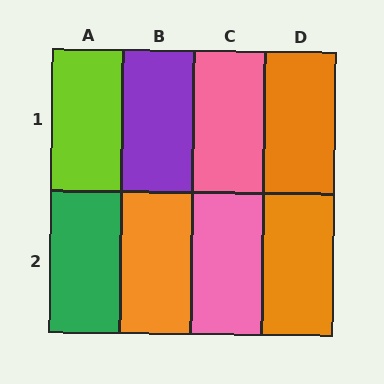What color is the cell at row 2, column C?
Pink.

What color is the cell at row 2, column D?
Orange.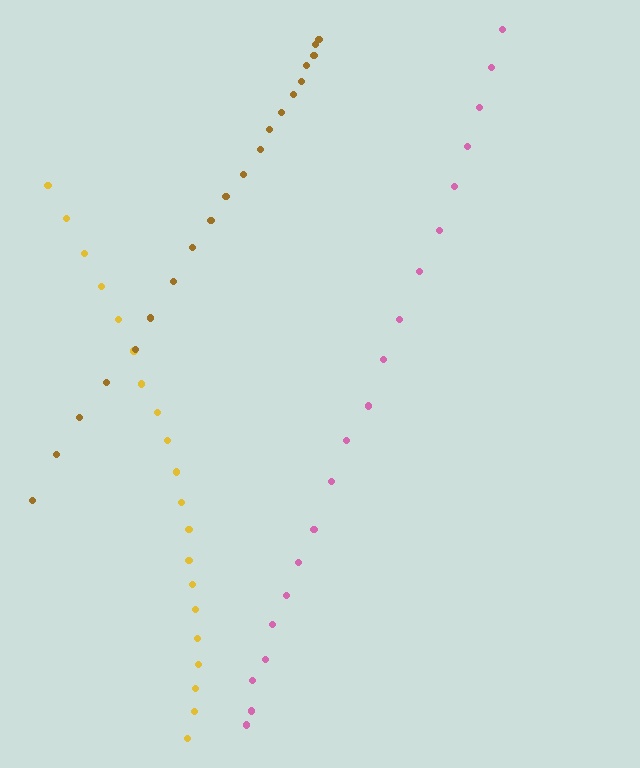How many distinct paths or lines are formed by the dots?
There are 3 distinct paths.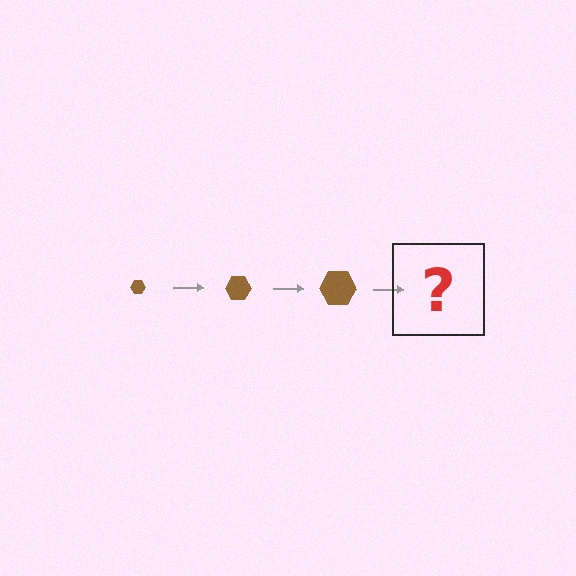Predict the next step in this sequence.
The next step is a brown hexagon, larger than the previous one.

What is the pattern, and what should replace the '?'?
The pattern is that the hexagon gets progressively larger each step. The '?' should be a brown hexagon, larger than the previous one.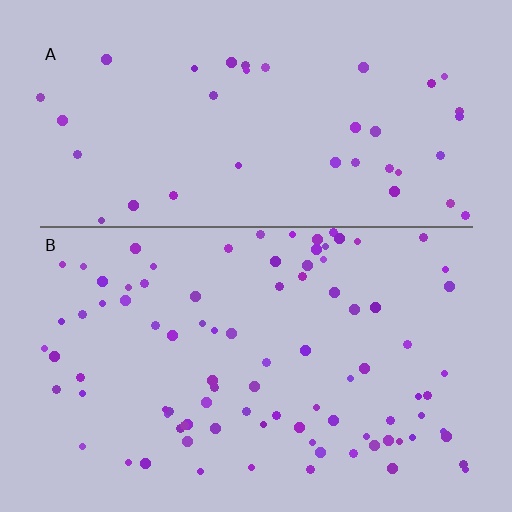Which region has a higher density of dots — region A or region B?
B (the bottom).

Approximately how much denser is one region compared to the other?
Approximately 2.3× — region B over region A.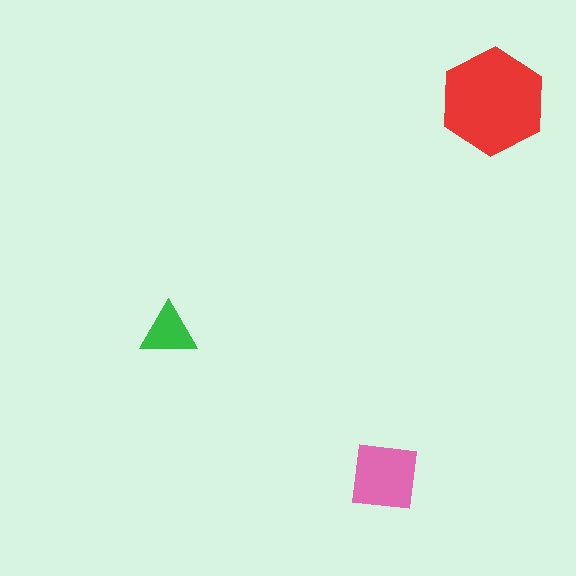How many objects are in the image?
There are 3 objects in the image.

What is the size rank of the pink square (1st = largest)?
2nd.